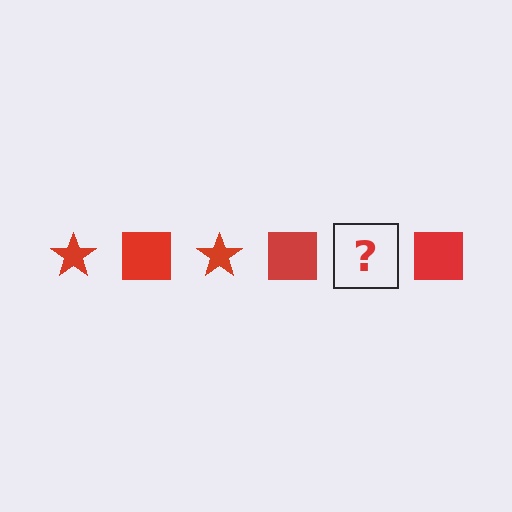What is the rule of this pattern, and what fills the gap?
The rule is that the pattern cycles through star, square shapes in red. The gap should be filled with a red star.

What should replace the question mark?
The question mark should be replaced with a red star.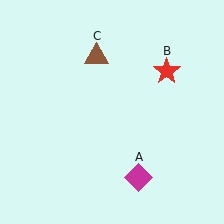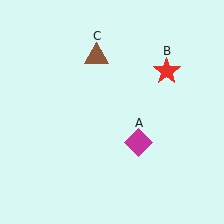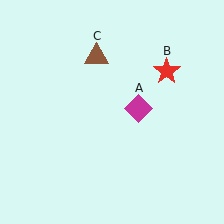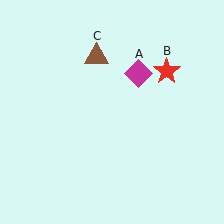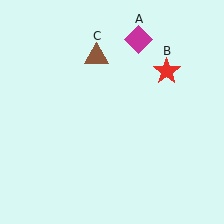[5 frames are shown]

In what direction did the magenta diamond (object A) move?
The magenta diamond (object A) moved up.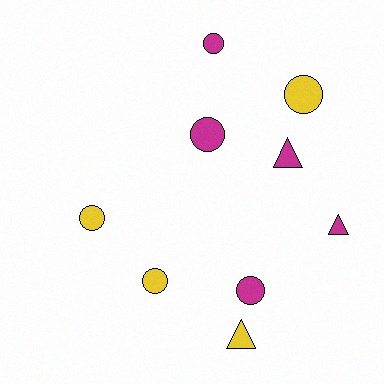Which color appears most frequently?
Magenta, with 5 objects.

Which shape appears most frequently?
Circle, with 6 objects.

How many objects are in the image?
There are 9 objects.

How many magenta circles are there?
There are 3 magenta circles.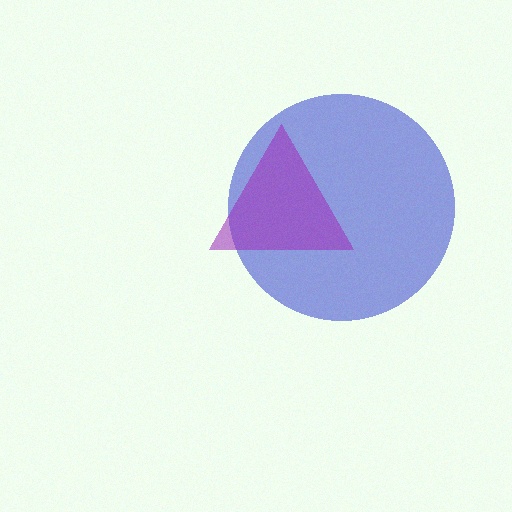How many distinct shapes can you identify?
There are 2 distinct shapes: a blue circle, a purple triangle.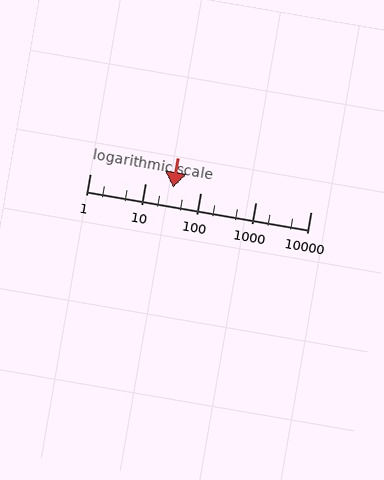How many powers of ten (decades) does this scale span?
The scale spans 4 decades, from 1 to 10000.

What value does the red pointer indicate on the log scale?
The pointer indicates approximately 32.